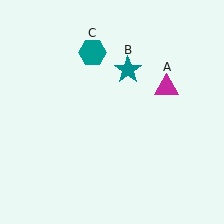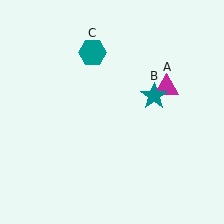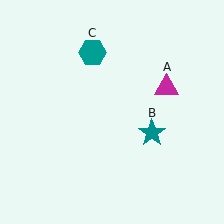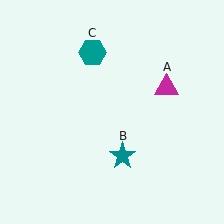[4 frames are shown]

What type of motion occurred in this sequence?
The teal star (object B) rotated clockwise around the center of the scene.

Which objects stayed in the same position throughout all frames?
Magenta triangle (object A) and teal hexagon (object C) remained stationary.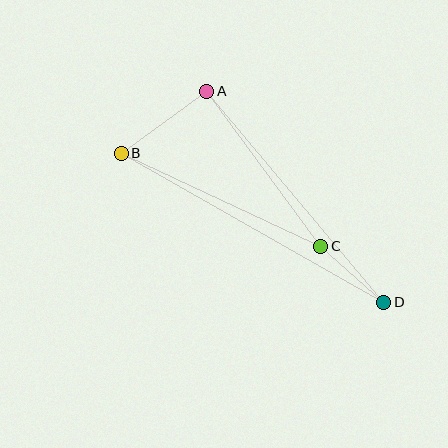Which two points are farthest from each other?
Points B and D are farthest from each other.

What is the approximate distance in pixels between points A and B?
The distance between A and B is approximately 106 pixels.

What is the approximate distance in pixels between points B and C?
The distance between B and C is approximately 220 pixels.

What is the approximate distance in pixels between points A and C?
The distance between A and C is approximately 192 pixels.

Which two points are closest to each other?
Points C and D are closest to each other.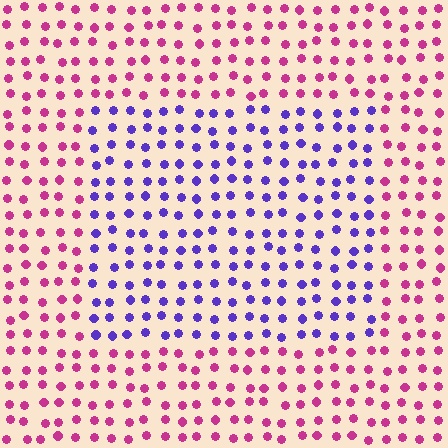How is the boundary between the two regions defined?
The boundary is defined purely by a slight shift in hue (about 66 degrees). Spacing, size, and orientation are identical on both sides.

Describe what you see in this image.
The image is filled with small magenta elements in a uniform arrangement. A rectangle-shaped region is visible where the elements are tinted to a slightly different hue, forming a subtle color boundary.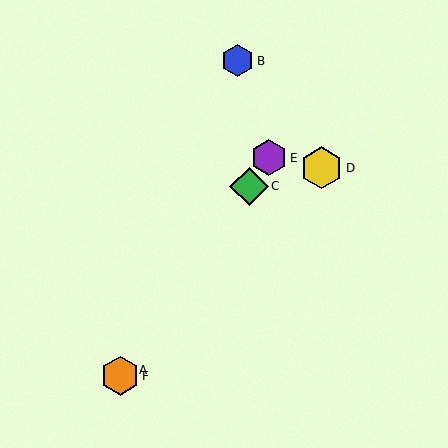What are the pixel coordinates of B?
Object B is at (237, 61).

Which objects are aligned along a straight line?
Objects A, C, E, F are aligned along a straight line.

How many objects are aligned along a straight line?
4 objects (A, C, E, F) are aligned along a straight line.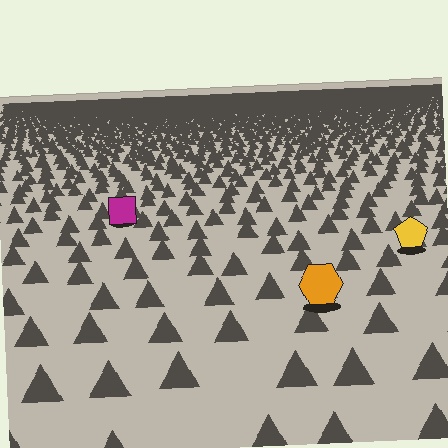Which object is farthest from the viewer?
The magenta square is farthest from the viewer. It appears smaller and the ground texture around it is denser.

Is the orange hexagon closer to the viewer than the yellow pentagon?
Yes. The orange hexagon is closer — you can tell from the texture gradient: the ground texture is coarser near it.